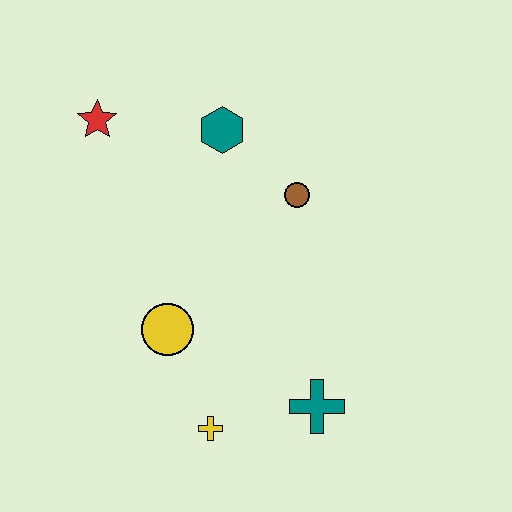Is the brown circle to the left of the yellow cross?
No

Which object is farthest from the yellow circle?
The red star is farthest from the yellow circle.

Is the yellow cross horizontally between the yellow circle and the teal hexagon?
Yes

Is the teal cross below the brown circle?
Yes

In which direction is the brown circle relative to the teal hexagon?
The brown circle is to the right of the teal hexagon.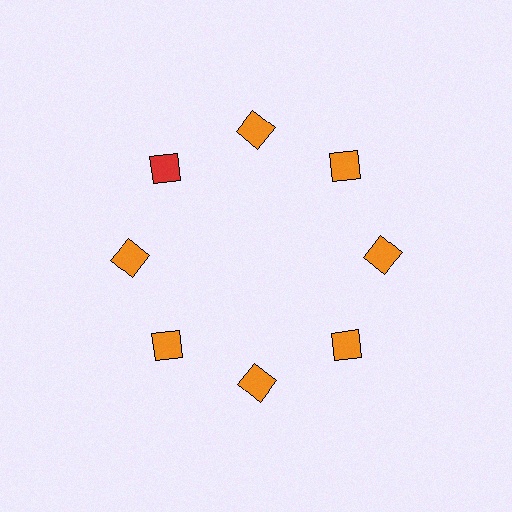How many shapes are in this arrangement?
There are 8 shapes arranged in a ring pattern.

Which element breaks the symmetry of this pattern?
The red square at roughly the 10 o'clock position breaks the symmetry. All other shapes are orange squares.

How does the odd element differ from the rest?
It has a different color: red instead of orange.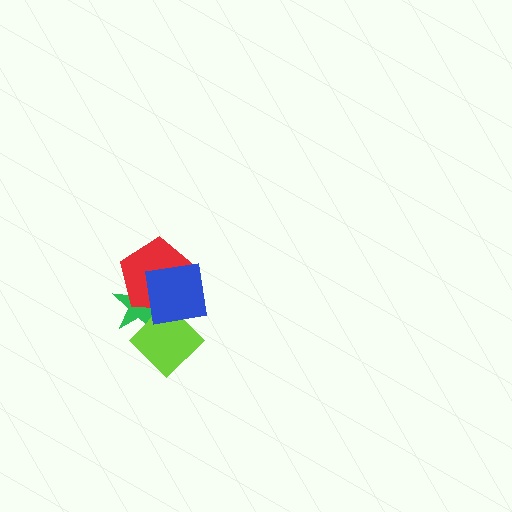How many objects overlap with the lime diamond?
3 objects overlap with the lime diamond.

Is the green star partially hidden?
Yes, it is partially covered by another shape.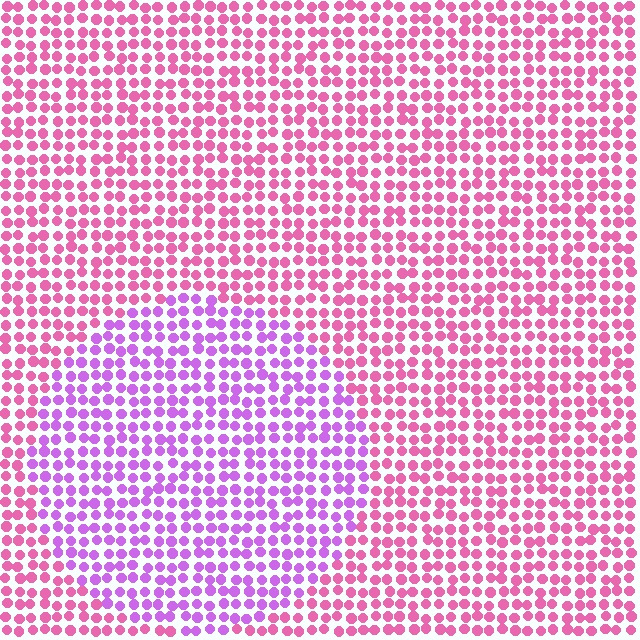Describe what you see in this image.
The image is filled with small pink elements in a uniform arrangement. A circle-shaped region is visible where the elements are tinted to a slightly different hue, forming a subtle color boundary.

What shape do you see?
I see a circle.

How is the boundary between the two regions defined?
The boundary is defined purely by a slight shift in hue (about 40 degrees). Spacing, size, and orientation are identical on both sides.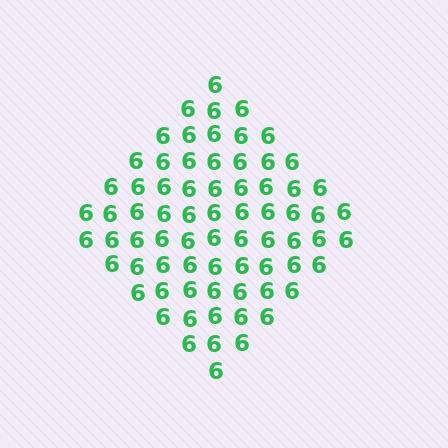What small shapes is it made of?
It is made of small digit 6's.